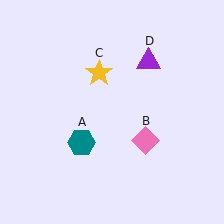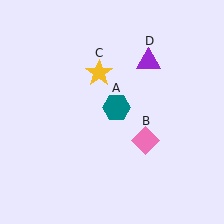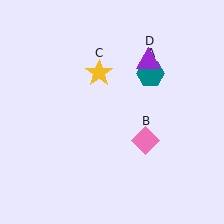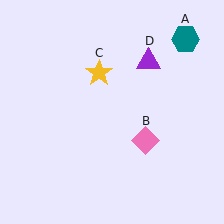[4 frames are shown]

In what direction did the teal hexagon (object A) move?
The teal hexagon (object A) moved up and to the right.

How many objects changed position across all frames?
1 object changed position: teal hexagon (object A).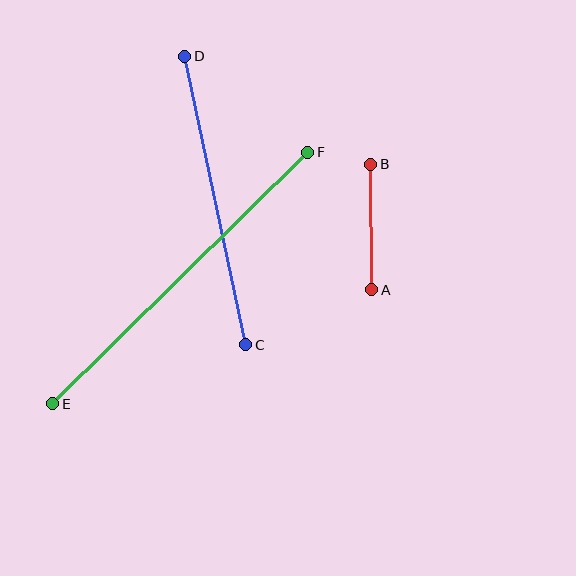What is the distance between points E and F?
The distance is approximately 358 pixels.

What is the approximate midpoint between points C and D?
The midpoint is at approximately (215, 200) pixels.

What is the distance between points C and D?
The distance is approximately 295 pixels.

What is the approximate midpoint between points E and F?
The midpoint is at approximately (180, 278) pixels.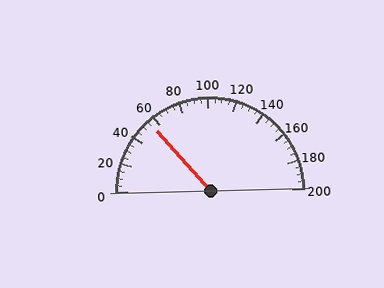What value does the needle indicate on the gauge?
The needle indicates approximately 55.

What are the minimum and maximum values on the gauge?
The gauge ranges from 0 to 200.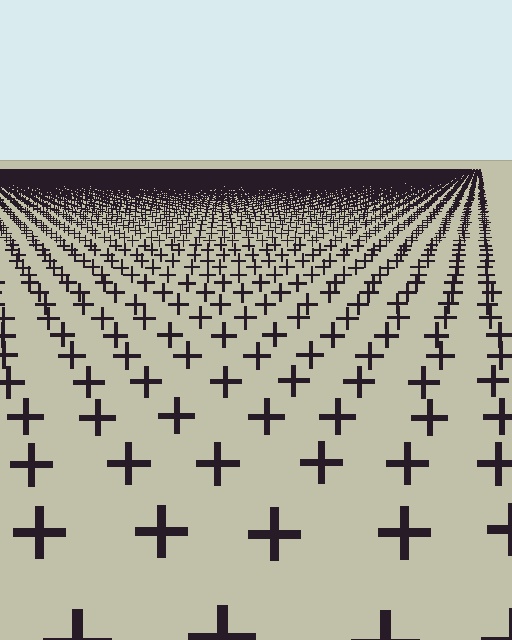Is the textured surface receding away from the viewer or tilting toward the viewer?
The surface is receding away from the viewer. Texture elements get smaller and denser toward the top.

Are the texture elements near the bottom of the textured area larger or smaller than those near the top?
Larger. Near the bottom, elements are closer to the viewer and appear at a bigger on-screen size.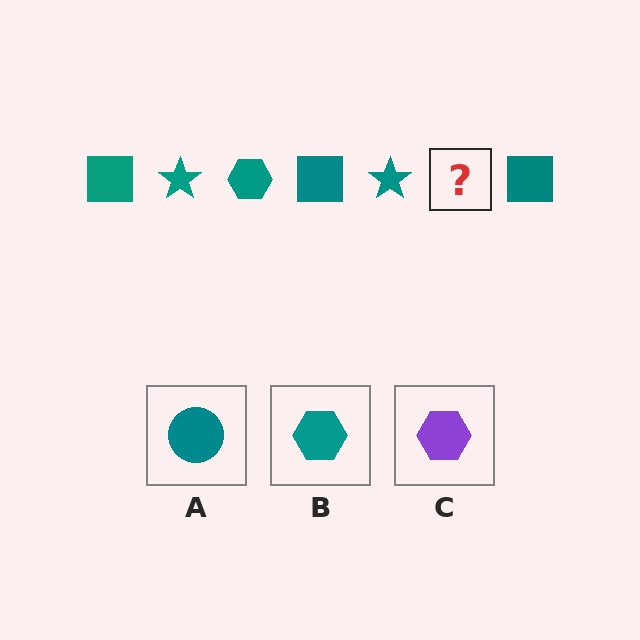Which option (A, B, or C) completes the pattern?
B.